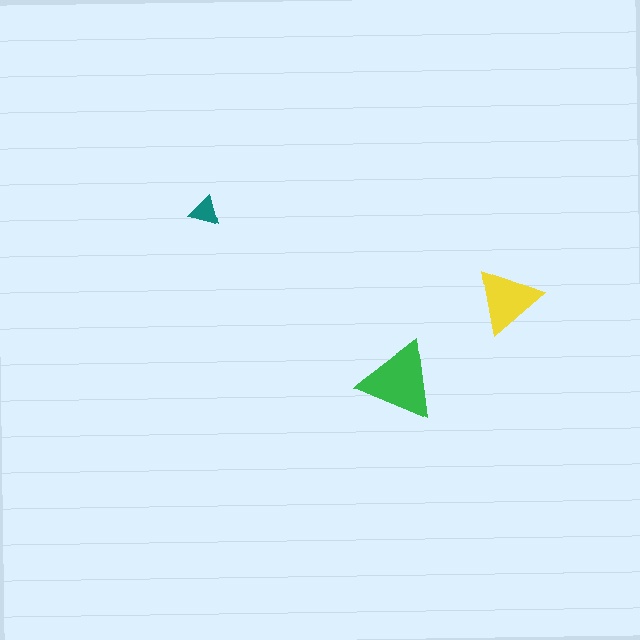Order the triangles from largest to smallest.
the green one, the yellow one, the teal one.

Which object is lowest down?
The green triangle is bottommost.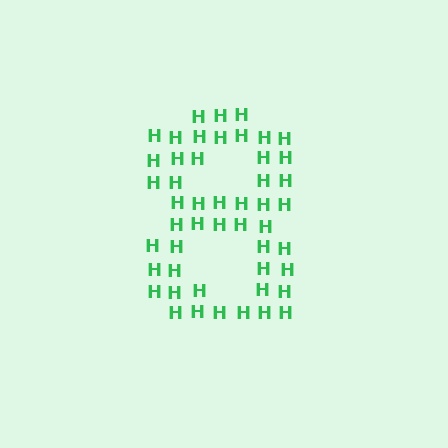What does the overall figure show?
The overall figure shows the digit 8.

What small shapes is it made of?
It is made of small letter H's.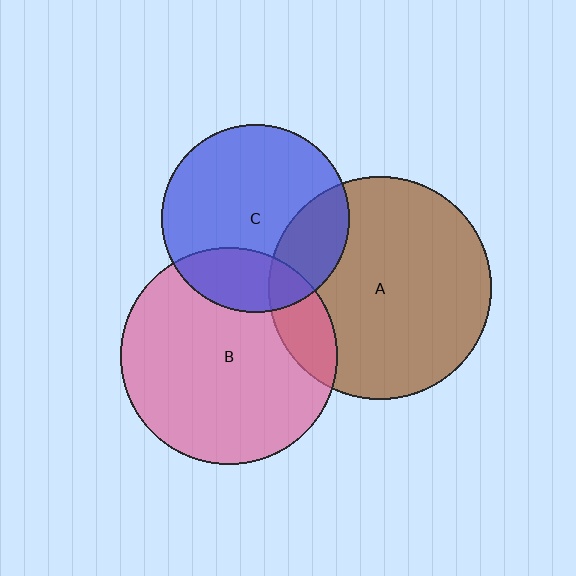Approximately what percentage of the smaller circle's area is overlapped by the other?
Approximately 15%.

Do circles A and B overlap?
Yes.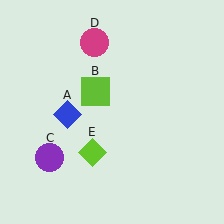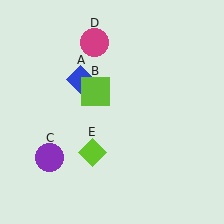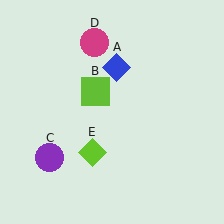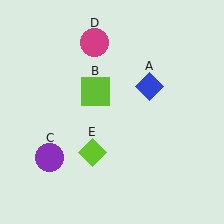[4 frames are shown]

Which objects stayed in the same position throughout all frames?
Lime square (object B) and purple circle (object C) and magenta circle (object D) and lime diamond (object E) remained stationary.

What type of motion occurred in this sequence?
The blue diamond (object A) rotated clockwise around the center of the scene.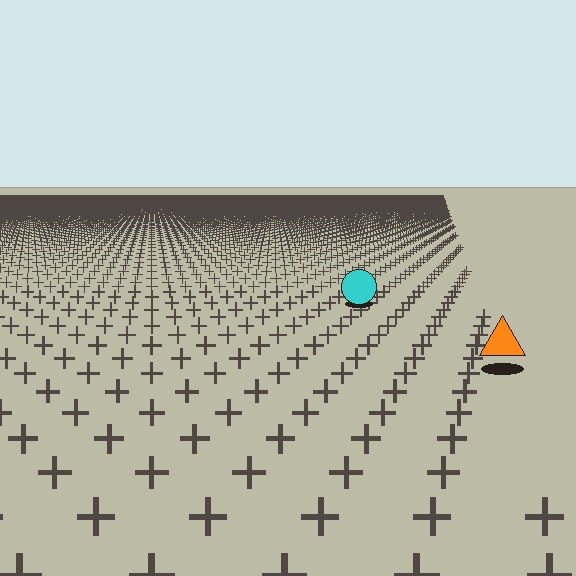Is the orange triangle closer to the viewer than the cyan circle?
Yes. The orange triangle is closer — you can tell from the texture gradient: the ground texture is coarser near it.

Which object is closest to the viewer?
The orange triangle is closest. The texture marks near it are larger and more spread out.